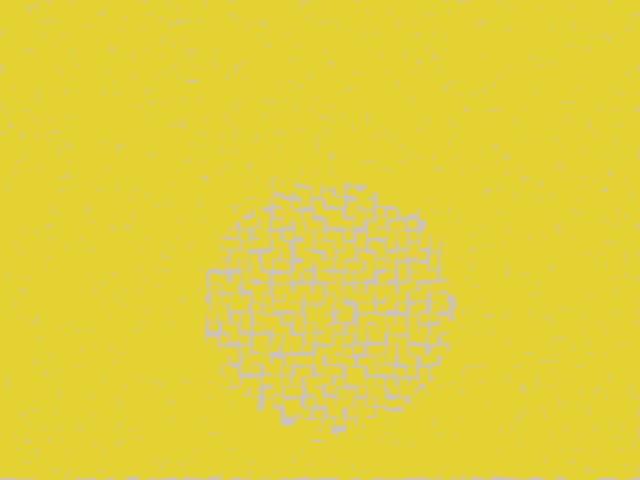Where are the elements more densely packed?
The elements are more densely packed outside the circle boundary.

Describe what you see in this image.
The image contains small yellow elements arranged at two different densities. A circle-shaped region is visible where the elements are less densely packed than the surrounding area.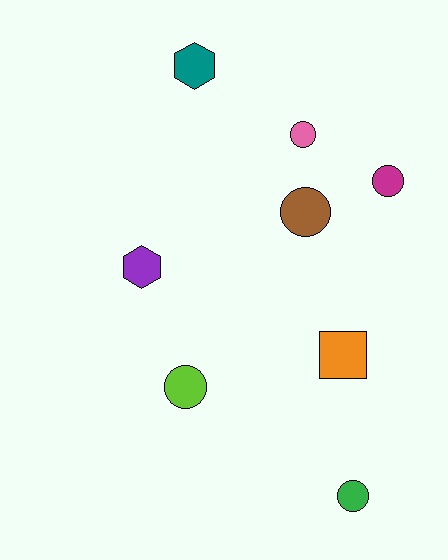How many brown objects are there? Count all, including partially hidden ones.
There is 1 brown object.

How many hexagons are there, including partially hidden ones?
There are 2 hexagons.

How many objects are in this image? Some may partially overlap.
There are 8 objects.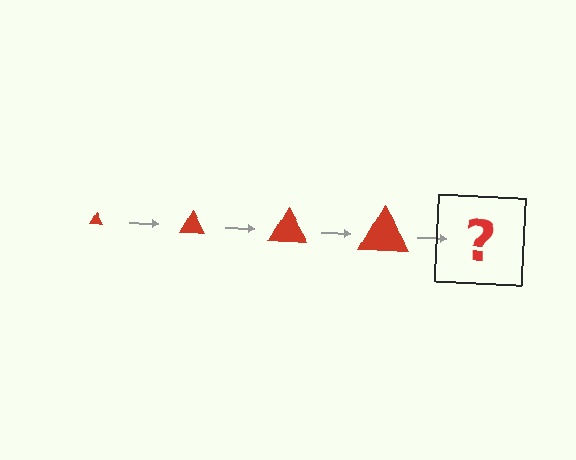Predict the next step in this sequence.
The next step is a red triangle, larger than the previous one.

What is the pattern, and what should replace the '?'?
The pattern is that the triangle gets progressively larger each step. The '?' should be a red triangle, larger than the previous one.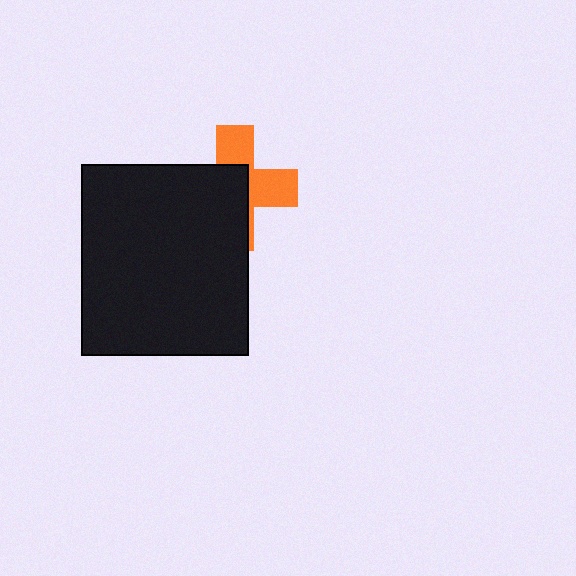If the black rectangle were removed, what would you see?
You would see the complete orange cross.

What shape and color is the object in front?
The object in front is a black rectangle.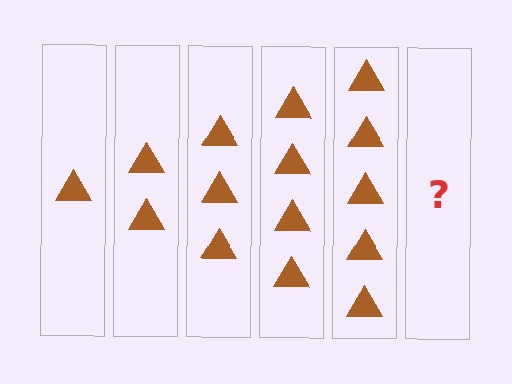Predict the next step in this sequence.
The next step is 6 triangles.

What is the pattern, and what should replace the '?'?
The pattern is that each step adds one more triangle. The '?' should be 6 triangles.